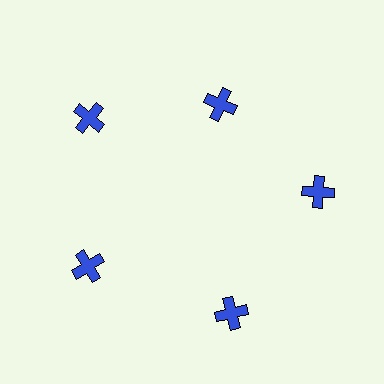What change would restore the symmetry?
The symmetry would be restored by moving it outward, back onto the ring so that all 5 crosses sit at equal angles and equal distance from the center.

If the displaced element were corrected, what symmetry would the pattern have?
It would have 5-fold rotational symmetry — the pattern would map onto itself every 72 degrees.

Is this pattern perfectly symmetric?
No. The 5 blue crosses are arranged in a ring, but one element near the 1 o'clock position is pulled inward toward the center, breaking the 5-fold rotational symmetry.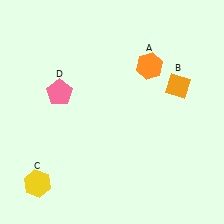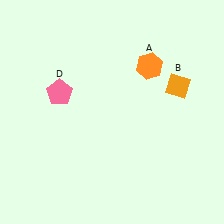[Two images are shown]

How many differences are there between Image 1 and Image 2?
There is 1 difference between the two images.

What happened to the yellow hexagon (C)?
The yellow hexagon (C) was removed in Image 2. It was in the bottom-left area of Image 1.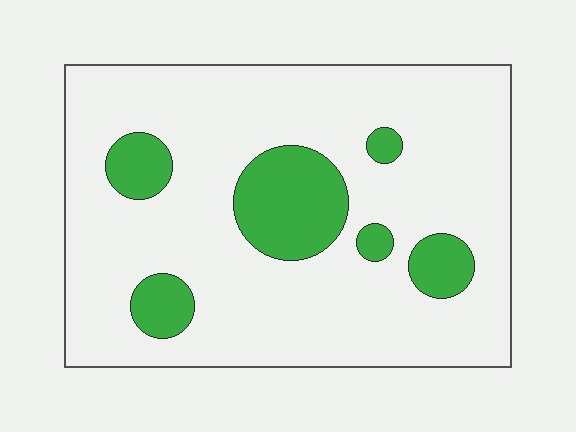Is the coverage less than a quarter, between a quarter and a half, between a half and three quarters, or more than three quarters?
Less than a quarter.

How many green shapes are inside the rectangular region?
6.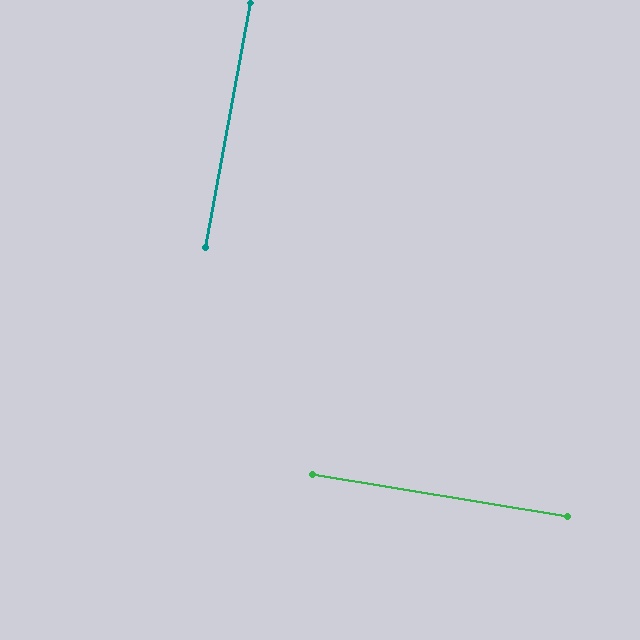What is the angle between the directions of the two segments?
Approximately 89 degrees.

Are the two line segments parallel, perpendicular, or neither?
Perpendicular — they meet at approximately 89°.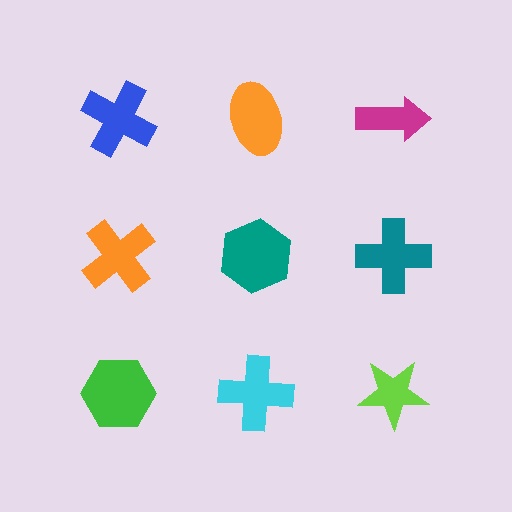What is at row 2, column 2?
A teal hexagon.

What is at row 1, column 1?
A blue cross.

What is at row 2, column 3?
A teal cross.